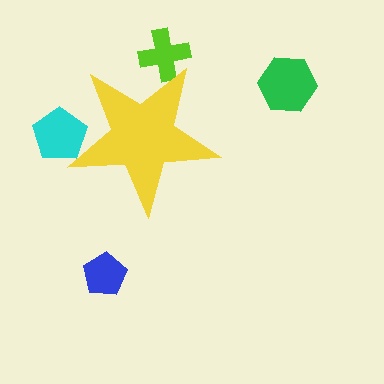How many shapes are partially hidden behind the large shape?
2 shapes are partially hidden.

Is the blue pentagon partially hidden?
No, the blue pentagon is fully visible.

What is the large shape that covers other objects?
A yellow star.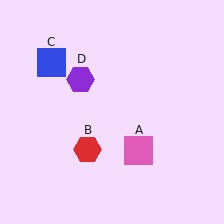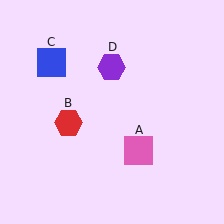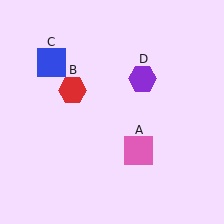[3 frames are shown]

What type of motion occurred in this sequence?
The red hexagon (object B), purple hexagon (object D) rotated clockwise around the center of the scene.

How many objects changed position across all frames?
2 objects changed position: red hexagon (object B), purple hexagon (object D).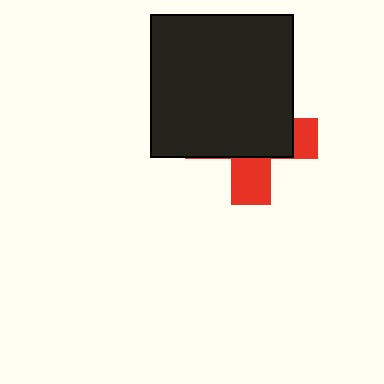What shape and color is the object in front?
The object in front is a black square.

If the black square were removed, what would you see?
You would see the complete red cross.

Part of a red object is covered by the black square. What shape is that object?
It is a cross.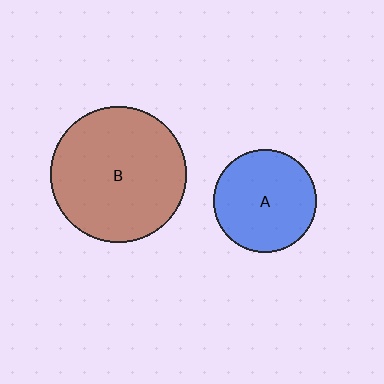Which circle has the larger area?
Circle B (brown).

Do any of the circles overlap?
No, none of the circles overlap.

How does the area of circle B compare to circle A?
Approximately 1.7 times.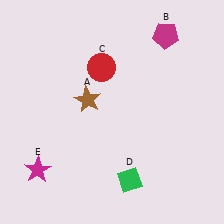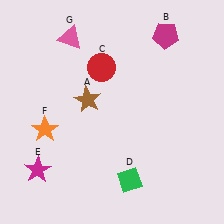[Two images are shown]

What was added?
An orange star (F), a pink triangle (G) were added in Image 2.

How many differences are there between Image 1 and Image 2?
There are 2 differences between the two images.